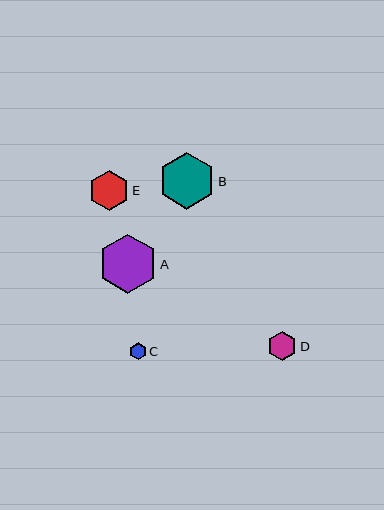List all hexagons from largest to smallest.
From largest to smallest: A, B, E, D, C.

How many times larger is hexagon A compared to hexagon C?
Hexagon A is approximately 3.5 times the size of hexagon C.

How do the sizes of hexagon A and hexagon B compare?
Hexagon A and hexagon B are approximately the same size.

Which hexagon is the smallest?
Hexagon C is the smallest with a size of approximately 17 pixels.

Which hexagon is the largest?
Hexagon A is the largest with a size of approximately 59 pixels.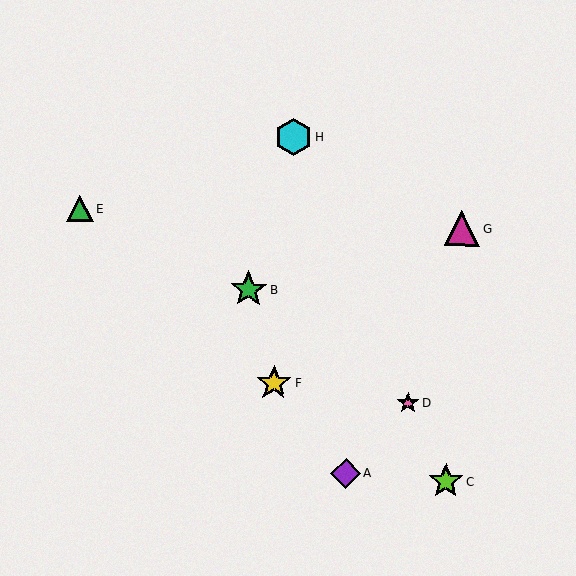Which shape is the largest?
The green star (labeled B) is the largest.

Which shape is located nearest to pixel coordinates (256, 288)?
The green star (labeled B) at (249, 289) is nearest to that location.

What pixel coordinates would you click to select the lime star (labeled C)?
Click at (446, 481) to select the lime star C.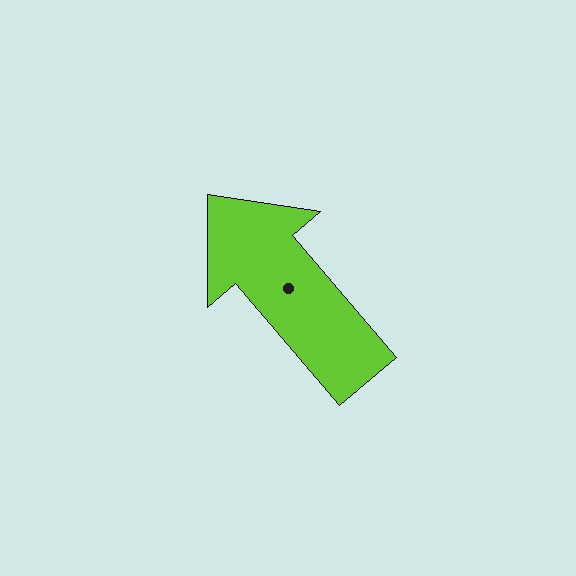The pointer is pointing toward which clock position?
Roughly 11 o'clock.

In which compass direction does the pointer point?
Northwest.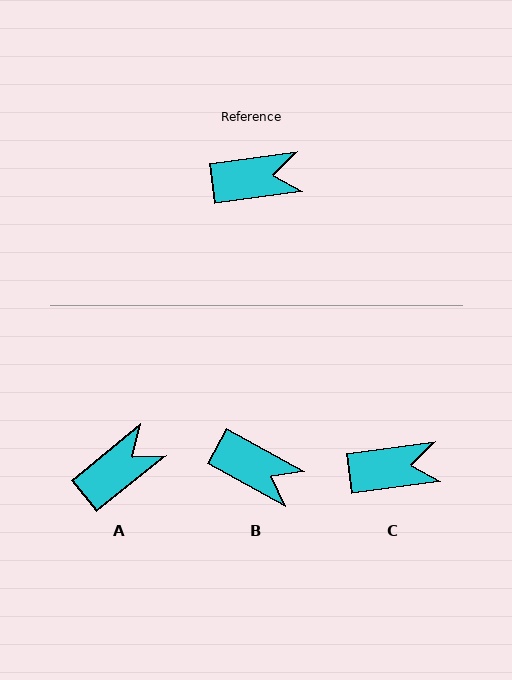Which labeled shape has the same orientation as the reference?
C.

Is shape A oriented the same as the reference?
No, it is off by about 32 degrees.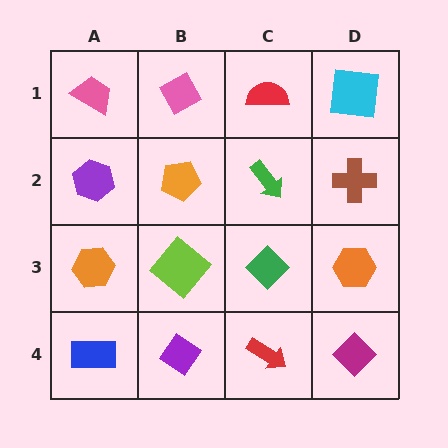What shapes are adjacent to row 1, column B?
An orange pentagon (row 2, column B), a pink trapezoid (row 1, column A), a red semicircle (row 1, column C).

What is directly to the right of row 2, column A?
An orange pentagon.